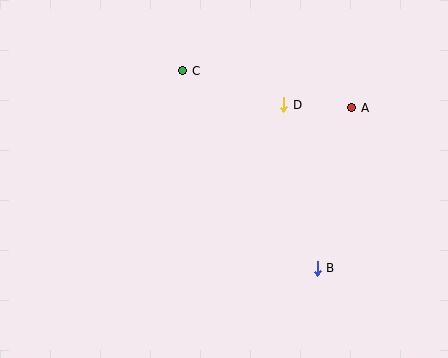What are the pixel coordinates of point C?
Point C is at (183, 71).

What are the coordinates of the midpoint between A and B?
The midpoint between A and B is at (335, 188).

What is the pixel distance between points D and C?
The distance between D and C is 106 pixels.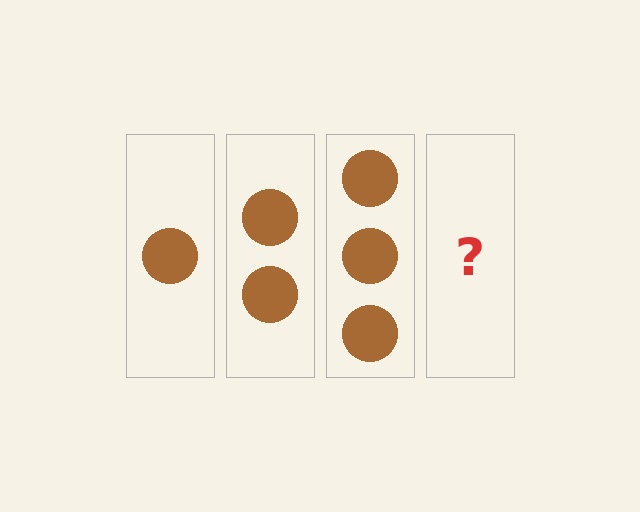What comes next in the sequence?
The next element should be 4 circles.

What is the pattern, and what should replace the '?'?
The pattern is that each step adds one more circle. The '?' should be 4 circles.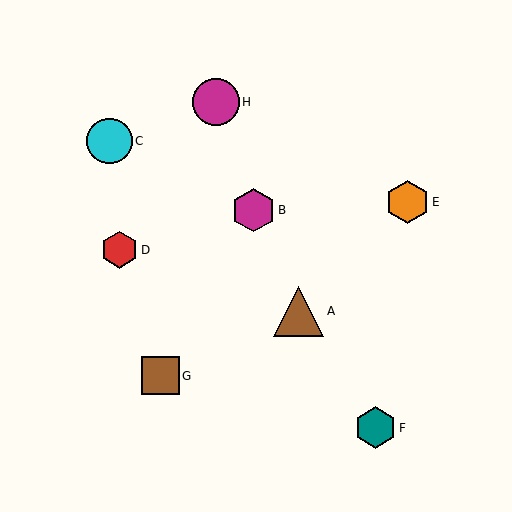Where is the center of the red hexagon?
The center of the red hexagon is at (120, 250).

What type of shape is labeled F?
Shape F is a teal hexagon.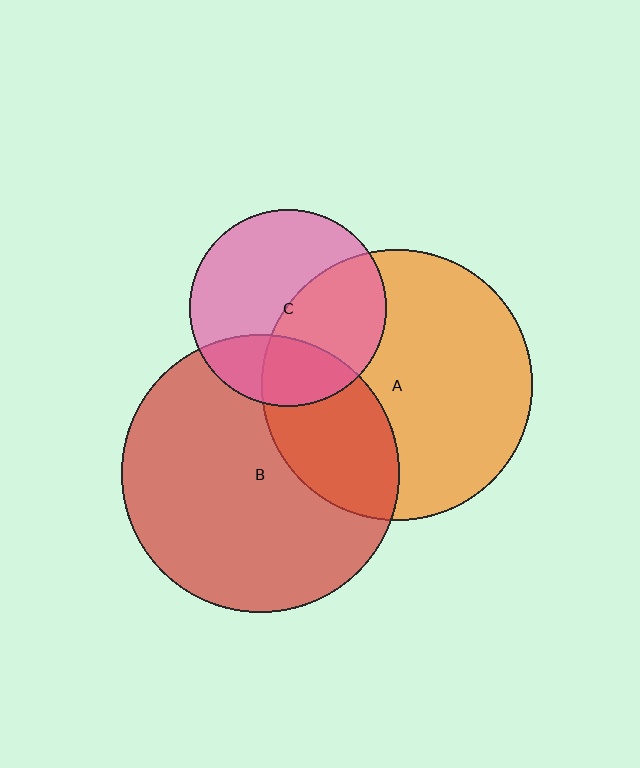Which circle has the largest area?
Circle B (red).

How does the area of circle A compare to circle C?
Approximately 1.9 times.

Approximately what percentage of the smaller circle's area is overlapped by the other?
Approximately 25%.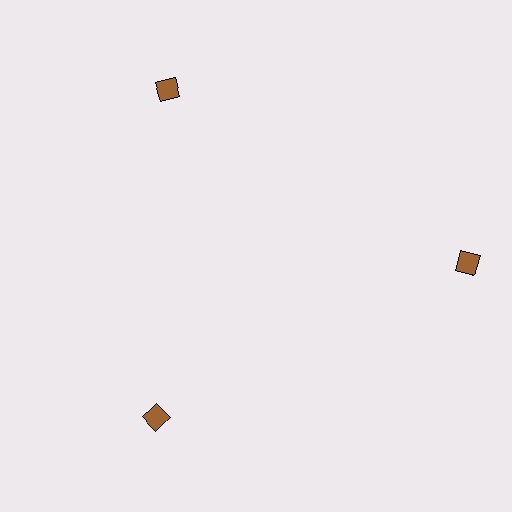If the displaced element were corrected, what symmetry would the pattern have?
It would have 3-fold rotational symmetry — the pattern would map onto itself every 120 degrees.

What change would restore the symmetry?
The symmetry would be restored by moving it inward, back onto the ring so that all 3 diamonds sit at equal angles and equal distance from the center.